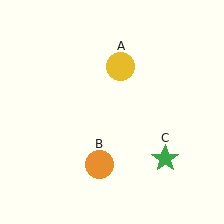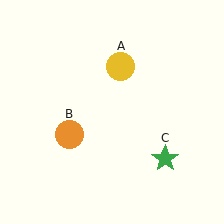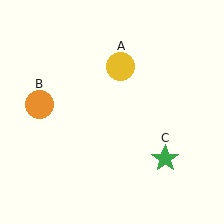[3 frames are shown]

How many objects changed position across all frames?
1 object changed position: orange circle (object B).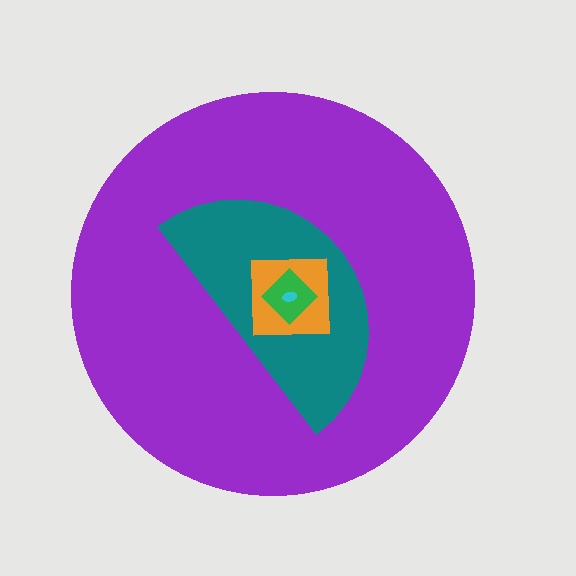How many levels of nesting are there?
5.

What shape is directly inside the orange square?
The green diamond.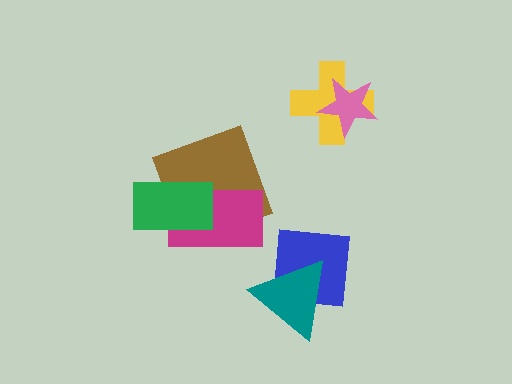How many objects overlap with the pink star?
1 object overlaps with the pink star.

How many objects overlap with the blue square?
1 object overlaps with the blue square.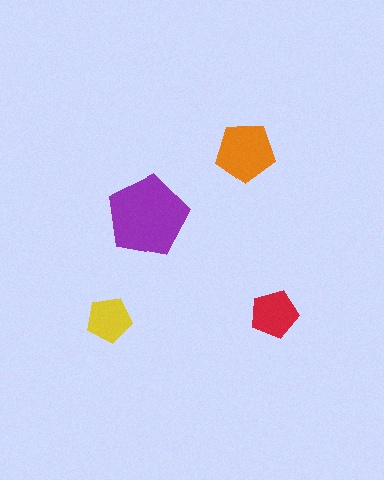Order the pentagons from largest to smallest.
the purple one, the orange one, the red one, the yellow one.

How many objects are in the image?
There are 4 objects in the image.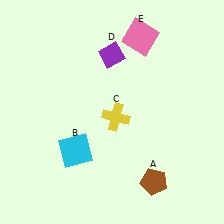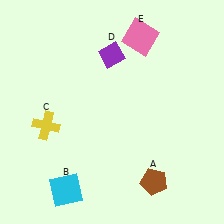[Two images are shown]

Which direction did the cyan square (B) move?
The cyan square (B) moved down.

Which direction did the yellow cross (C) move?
The yellow cross (C) moved left.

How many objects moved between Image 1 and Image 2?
2 objects moved between the two images.